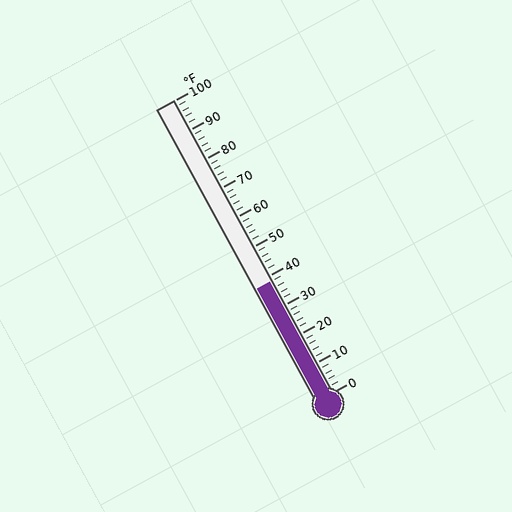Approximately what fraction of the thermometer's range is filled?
The thermometer is filled to approximately 40% of its range.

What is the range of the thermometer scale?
The thermometer scale ranges from 0°F to 100°F.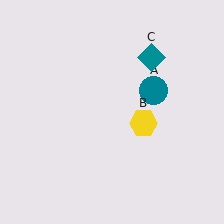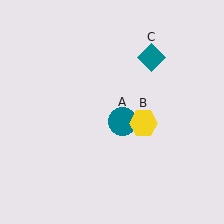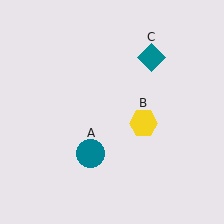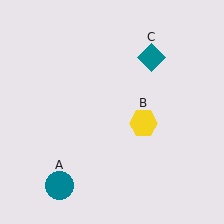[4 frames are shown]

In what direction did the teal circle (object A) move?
The teal circle (object A) moved down and to the left.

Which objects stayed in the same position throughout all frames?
Yellow hexagon (object B) and teal diamond (object C) remained stationary.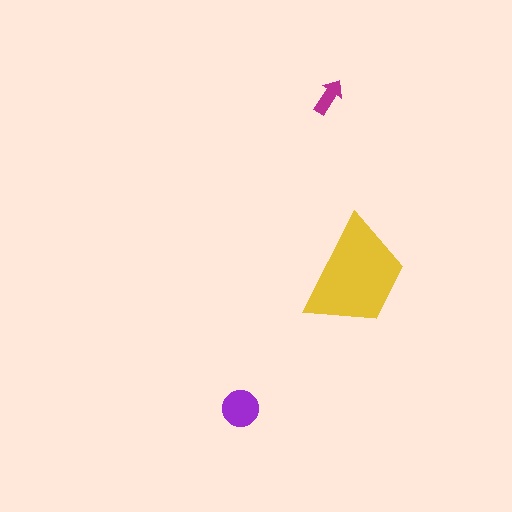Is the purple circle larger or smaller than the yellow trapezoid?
Smaller.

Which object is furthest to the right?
The yellow trapezoid is rightmost.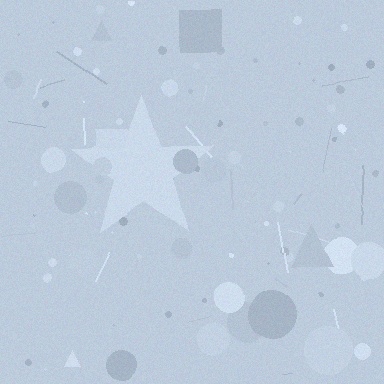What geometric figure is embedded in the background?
A star is embedded in the background.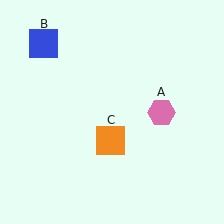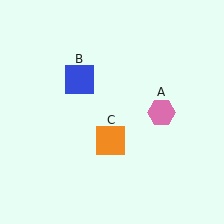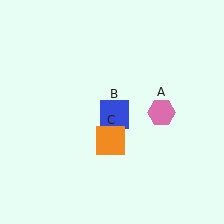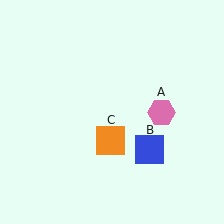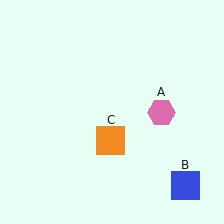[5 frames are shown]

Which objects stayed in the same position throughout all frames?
Pink hexagon (object A) and orange square (object C) remained stationary.